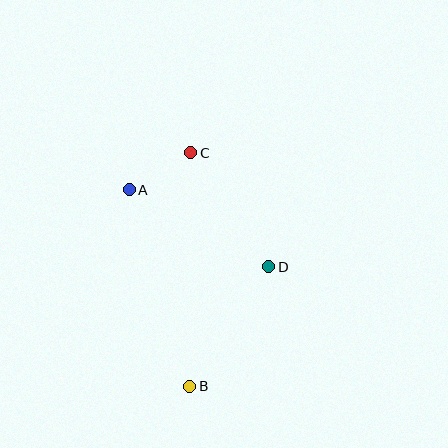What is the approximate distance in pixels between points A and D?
The distance between A and D is approximately 159 pixels.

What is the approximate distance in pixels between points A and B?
The distance between A and B is approximately 205 pixels.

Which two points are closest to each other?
Points A and C are closest to each other.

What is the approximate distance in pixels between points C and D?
The distance between C and D is approximately 138 pixels.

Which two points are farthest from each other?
Points B and C are farthest from each other.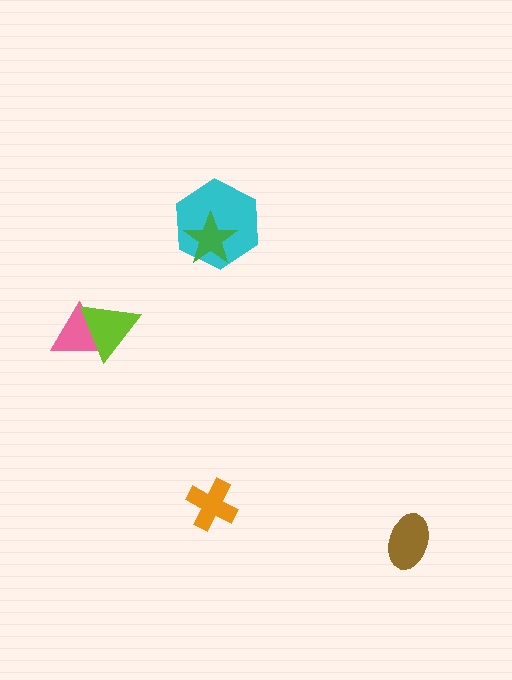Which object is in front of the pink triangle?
The lime triangle is in front of the pink triangle.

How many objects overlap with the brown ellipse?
0 objects overlap with the brown ellipse.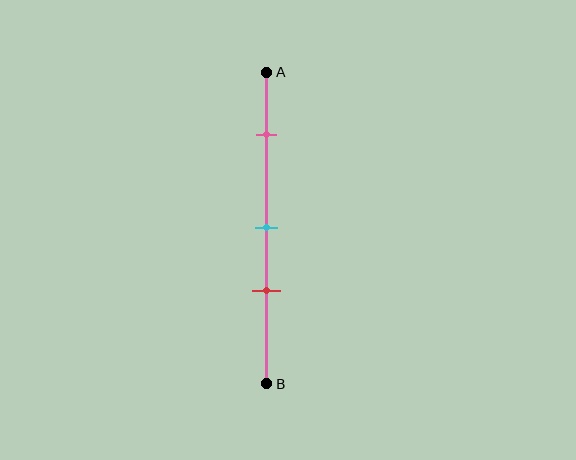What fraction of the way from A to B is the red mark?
The red mark is approximately 70% (0.7) of the way from A to B.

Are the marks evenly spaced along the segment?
No, the marks are not evenly spaced.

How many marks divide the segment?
There are 3 marks dividing the segment.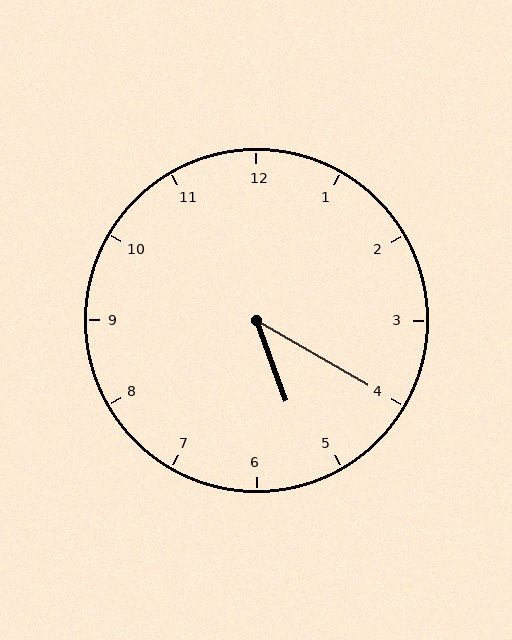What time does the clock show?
5:20.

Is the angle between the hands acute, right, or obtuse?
It is acute.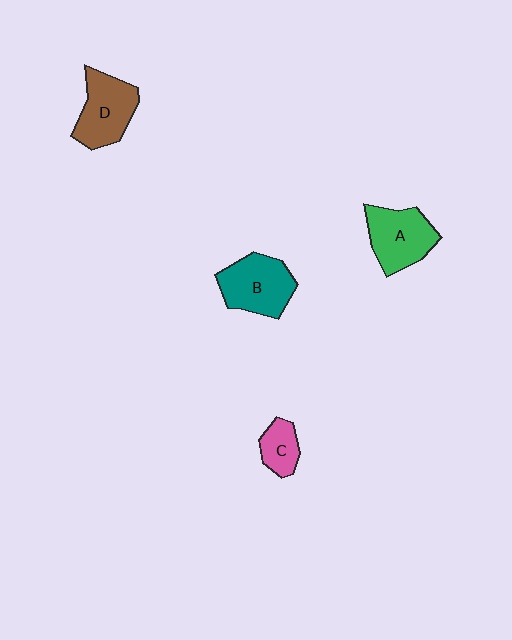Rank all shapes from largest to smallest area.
From largest to smallest: B (teal), A (green), D (brown), C (pink).